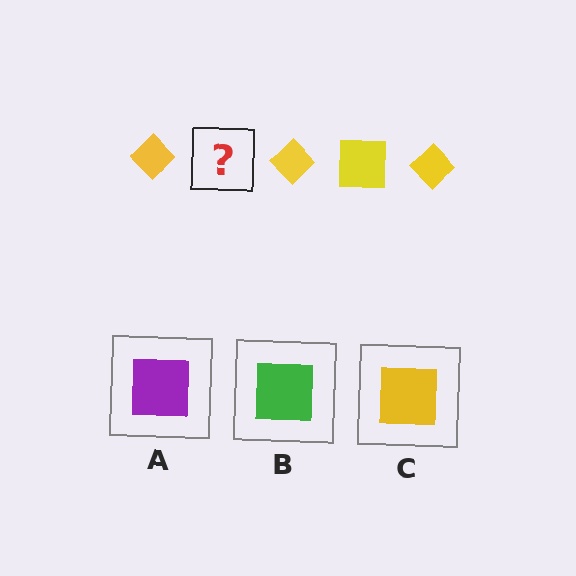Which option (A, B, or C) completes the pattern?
C.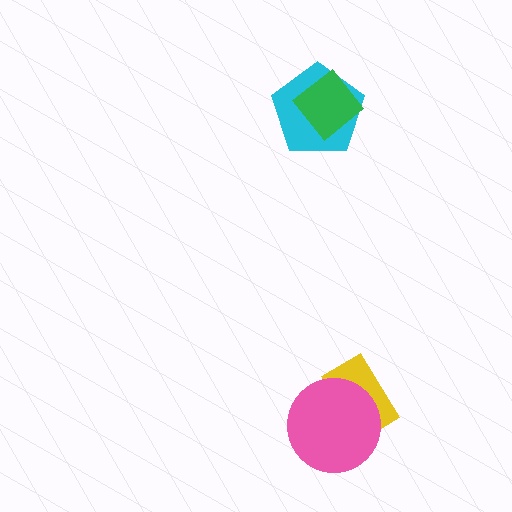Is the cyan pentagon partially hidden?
Yes, it is partially covered by another shape.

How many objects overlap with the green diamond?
1 object overlaps with the green diamond.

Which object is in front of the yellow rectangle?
The pink circle is in front of the yellow rectangle.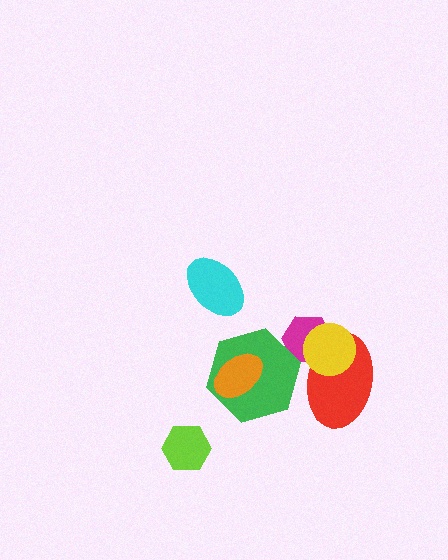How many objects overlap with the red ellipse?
3 objects overlap with the red ellipse.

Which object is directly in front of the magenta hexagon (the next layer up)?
The green hexagon is directly in front of the magenta hexagon.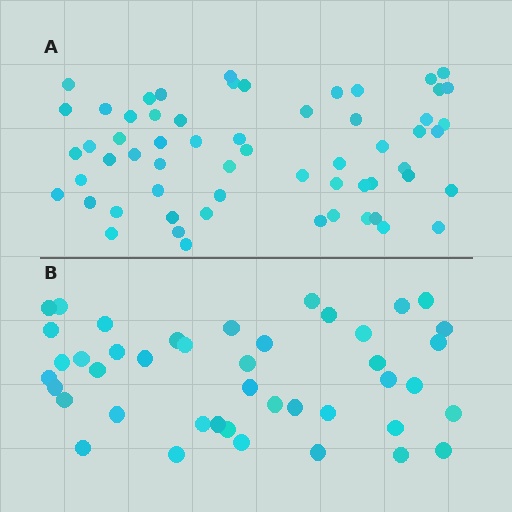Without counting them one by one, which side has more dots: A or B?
Region A (the top region) has more dots.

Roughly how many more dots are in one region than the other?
Region A has approximately 15 more dots than region B.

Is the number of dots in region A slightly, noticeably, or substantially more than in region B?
Region A has noticeably more, but not dramatically so. The ratio is roughly 1.4 to 1.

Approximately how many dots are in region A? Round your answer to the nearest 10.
About 60 dots.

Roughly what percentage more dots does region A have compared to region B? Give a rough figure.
About 40% more.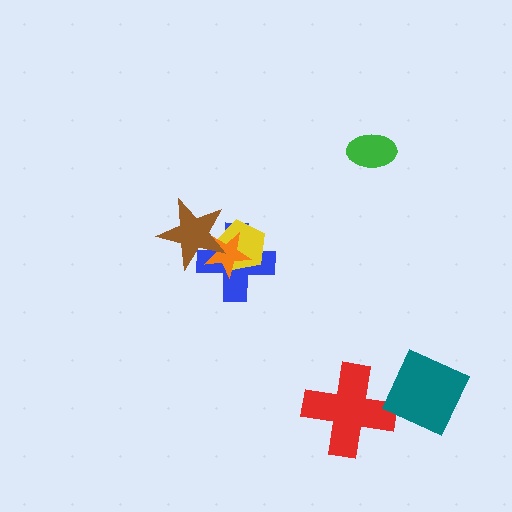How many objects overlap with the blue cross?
3 objects overlap with the blue cross.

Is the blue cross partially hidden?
Yes, it is partially covered by another shape.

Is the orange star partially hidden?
Yes, it is partially covered by another shape.